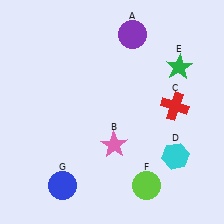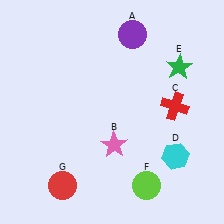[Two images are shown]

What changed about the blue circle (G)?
In Image 1, G is blue. In Image 2, it changed to red.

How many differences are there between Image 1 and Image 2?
There is 1 difference between the two images.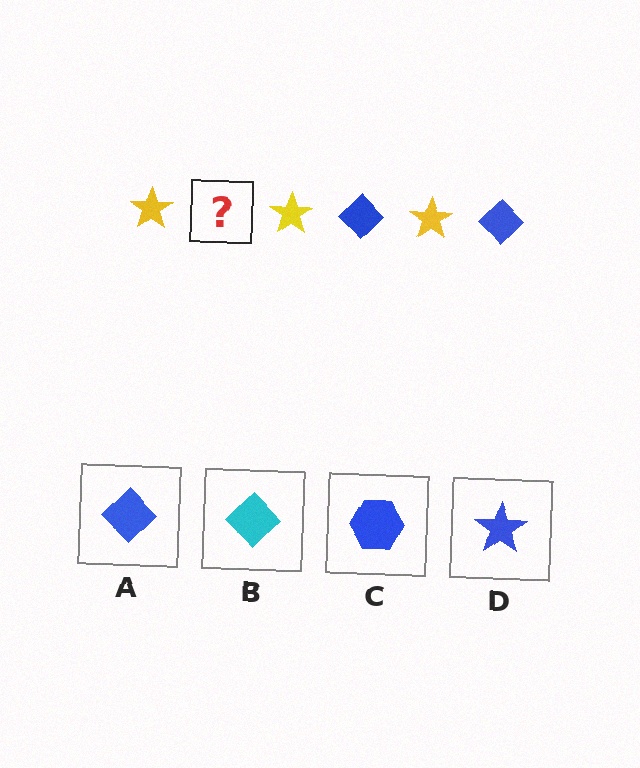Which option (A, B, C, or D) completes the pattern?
A.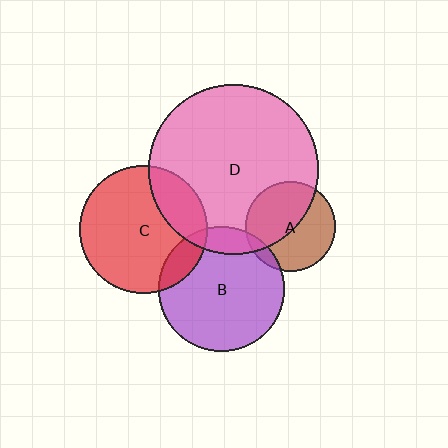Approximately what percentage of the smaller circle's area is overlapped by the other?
Approximately 15%.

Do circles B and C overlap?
Yes.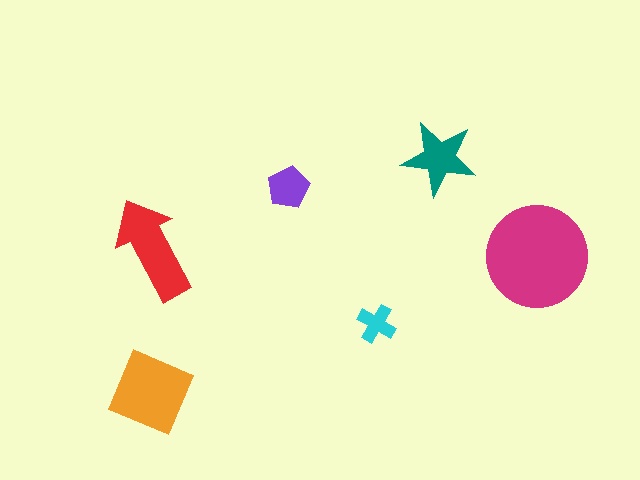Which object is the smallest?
The cyan cross.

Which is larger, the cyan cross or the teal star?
The teal star.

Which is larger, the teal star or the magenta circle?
The magenta circle.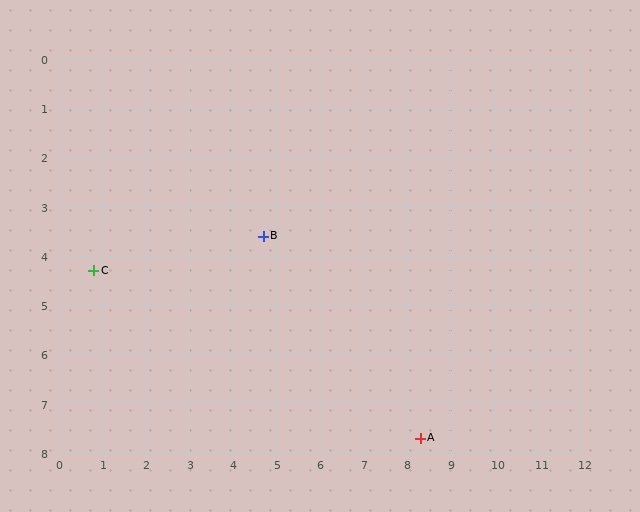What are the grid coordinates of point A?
Point A is at approximately (8.3, 7.7).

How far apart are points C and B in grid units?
Points C and B are about 4.0 grid units apart.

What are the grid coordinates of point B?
Point B is at approximately (4.7, 3.6).